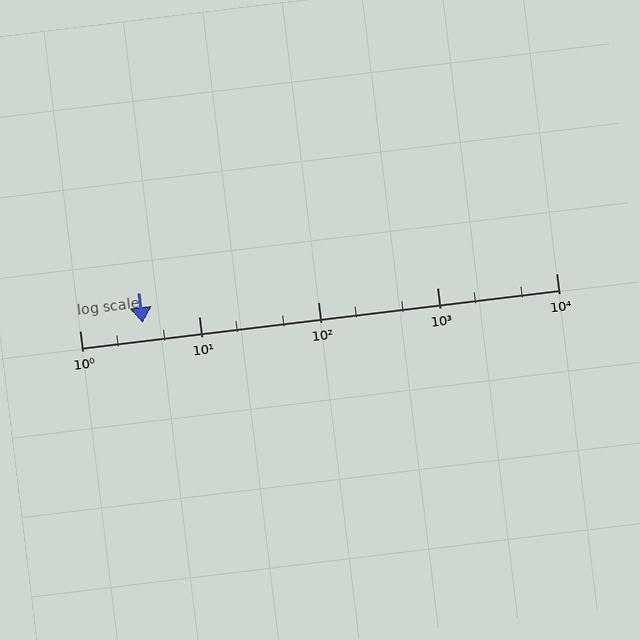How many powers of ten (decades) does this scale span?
The scale spans 4 decades, from 1 to 10000.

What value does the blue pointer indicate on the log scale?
The pointer indicates approximately 3.4.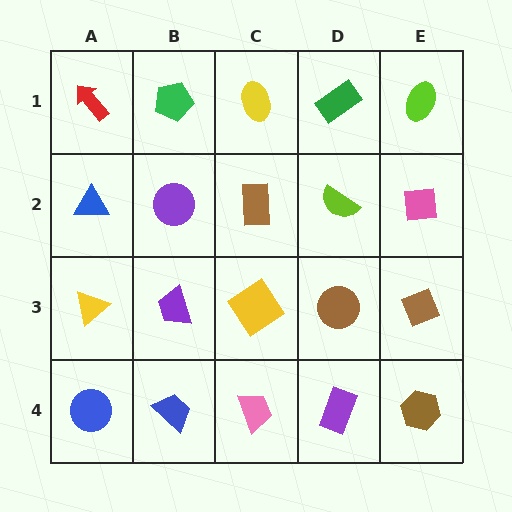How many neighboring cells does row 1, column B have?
3.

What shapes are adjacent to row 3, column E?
A pink square (row 2, column E), a brown hexagon (row 4, column E), a brown circle (row 3, column D).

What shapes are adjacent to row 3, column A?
A blue triangle (row 2, column A), a blue circle (row 4, column A), a purple trapezoid (row 3, column B).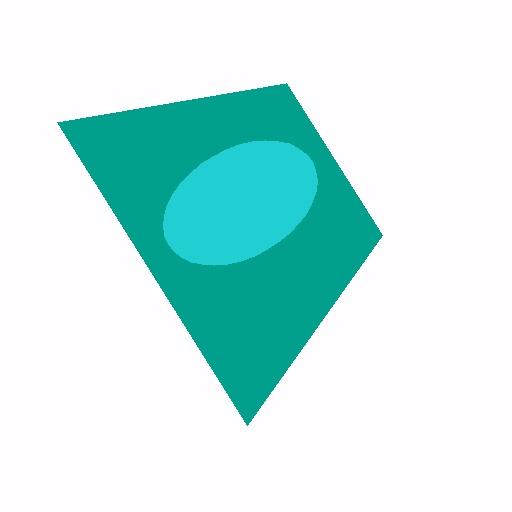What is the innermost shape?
The cyan ellipse.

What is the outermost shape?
The teal trapezoid.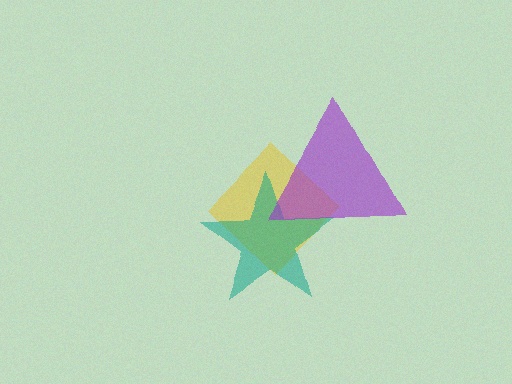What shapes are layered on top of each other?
The layered shapes are: a yellow diamond, a teal star, a purple triangle.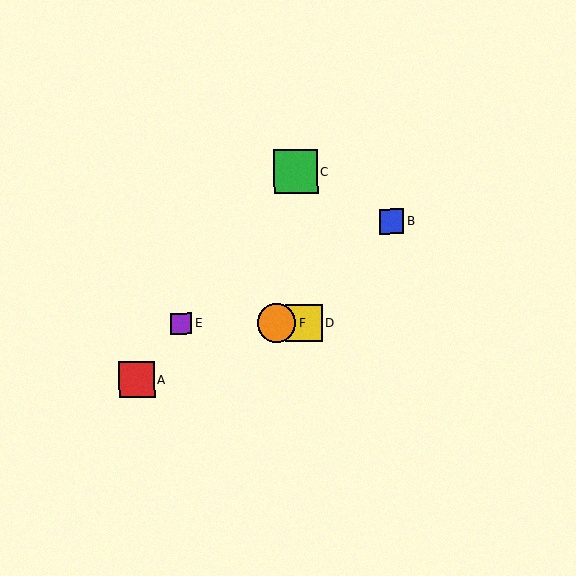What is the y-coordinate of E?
Object E is at y≈323.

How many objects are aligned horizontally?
3 objects (D, E, F) are aligned horizontally.